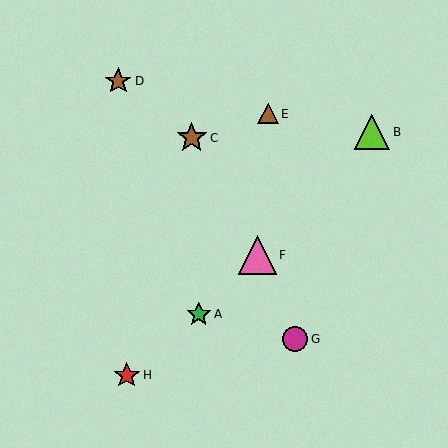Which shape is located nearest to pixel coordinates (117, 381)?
The red star (labeled H) at (127, 375) is nearest to that location.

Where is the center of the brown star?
The center of the brown star is at (118, 81).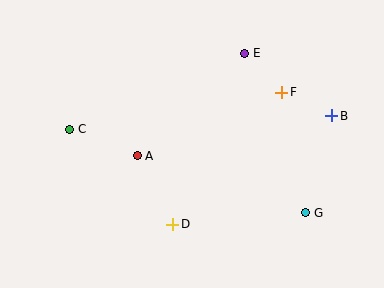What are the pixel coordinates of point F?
Point F is at (282, 92).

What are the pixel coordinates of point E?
Point E is at (245, 53).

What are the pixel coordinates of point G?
Point G is at (306, 213).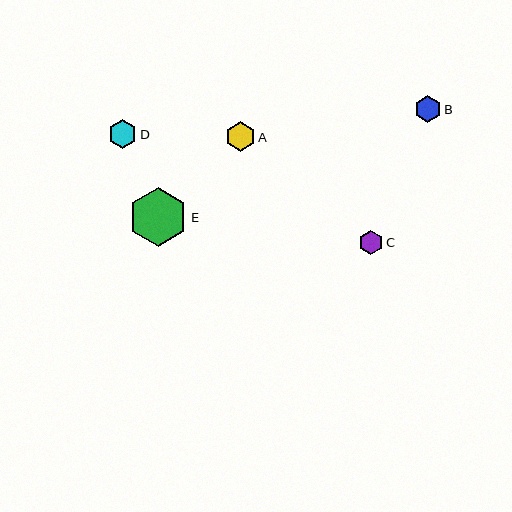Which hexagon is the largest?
Hexagon E is the largest with a size of approximately 59 pixels.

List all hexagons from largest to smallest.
From largest to smallest: E, A, D, B, C.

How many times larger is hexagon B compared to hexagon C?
Hexagon B is approximately 1.1 times the size of hexagon C.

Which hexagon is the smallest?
Hexagon C is the smallest with a size of approximately 24 pixels.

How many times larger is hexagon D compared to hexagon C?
Hexagon D is approximately 1.2 times the size of hexagon C.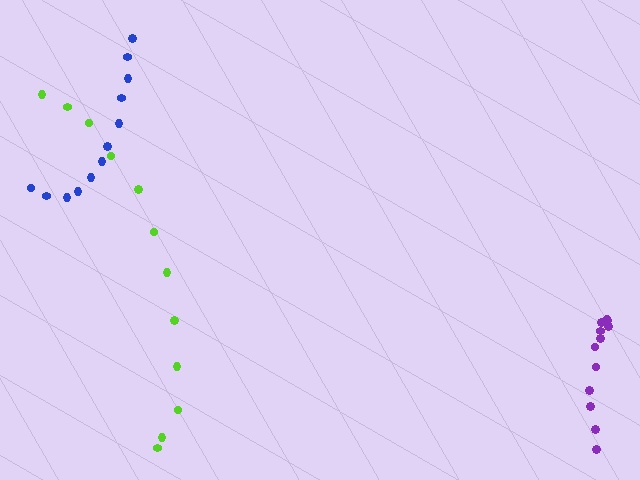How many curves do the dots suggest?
There are 3 distinct paths.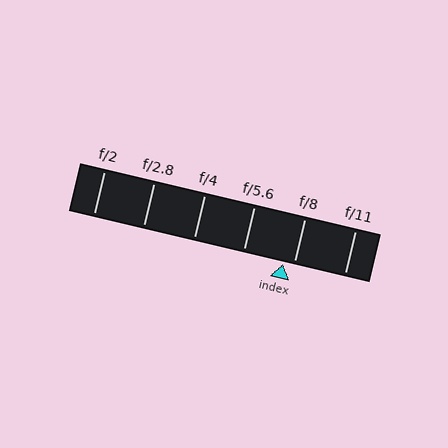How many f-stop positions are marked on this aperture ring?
There are 6 f-stop positions marked.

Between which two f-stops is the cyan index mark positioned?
The index mark is between f/5.6 and f/8.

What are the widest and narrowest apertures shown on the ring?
The widest aperture shown is f/2 and the narrowest is f/11.